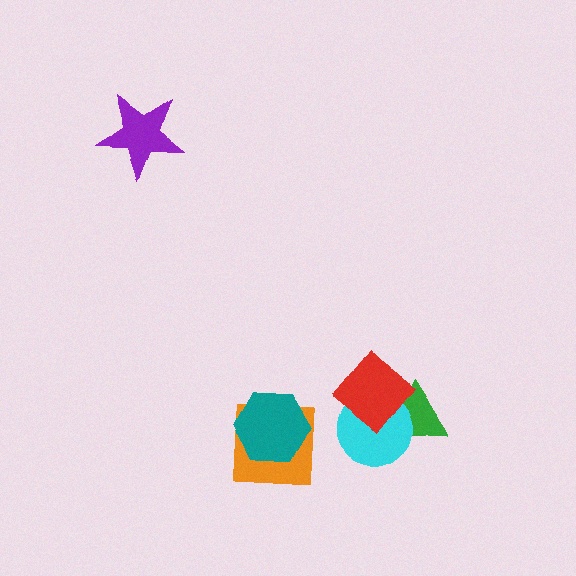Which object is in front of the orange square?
The teal hexagon is in front of the orange square.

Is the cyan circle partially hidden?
Yes, it is partially covered by another shape.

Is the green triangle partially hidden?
Yes, it is partially covered by another shape.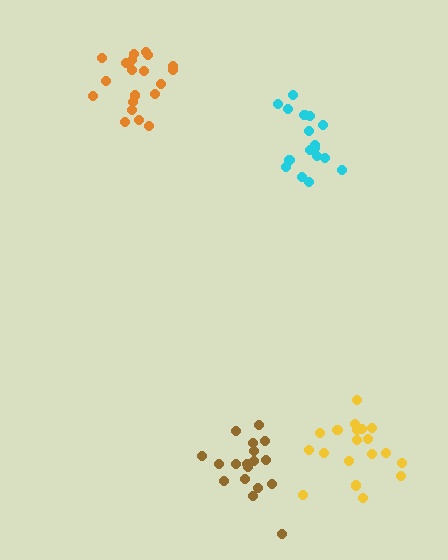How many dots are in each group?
Group 1: 20 dots, Group 2: 19 dots, Group 3: 17 dots, Group 4: 18 dots (74 total).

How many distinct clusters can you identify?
There are 4 distinct clusters.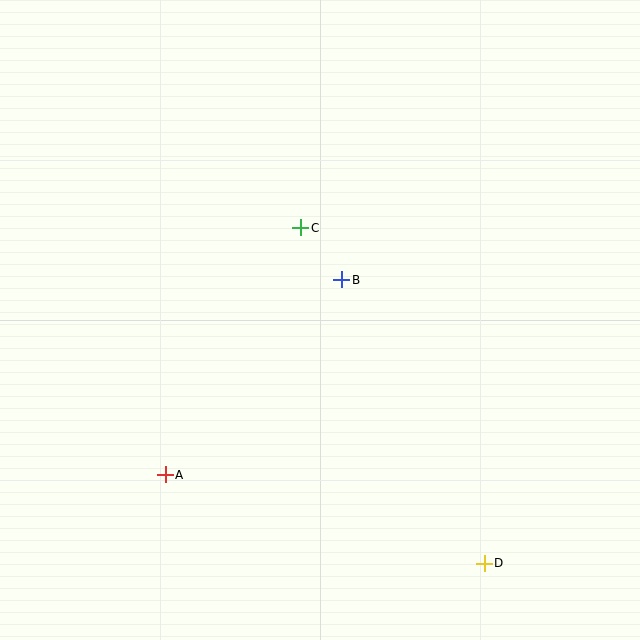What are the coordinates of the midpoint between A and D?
The midpoint between A and D is at (325, 519).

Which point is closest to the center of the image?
Point B at (342, 280) is closest to the center.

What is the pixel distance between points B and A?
The distance between B and A is 263 pixels.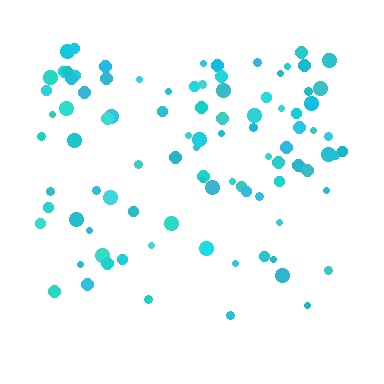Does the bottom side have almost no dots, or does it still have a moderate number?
Still a moderate number, just noticeably fewer than the top.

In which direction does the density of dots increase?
From bottom to top, with the top side densest.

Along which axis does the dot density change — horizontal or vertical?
Vertical.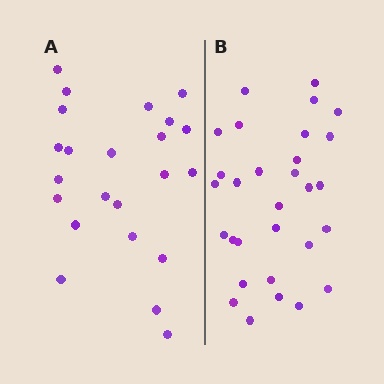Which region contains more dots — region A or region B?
Region B (the right region) has more dots.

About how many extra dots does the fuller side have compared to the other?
Region B has roughly 8 or so more dots than region A.